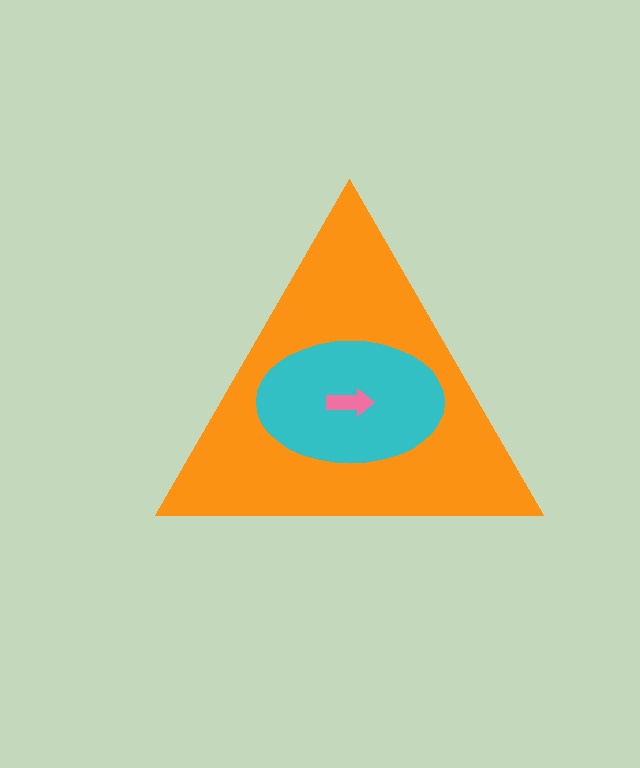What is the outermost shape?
The orange triangle.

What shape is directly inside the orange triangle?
The cyan ellipse.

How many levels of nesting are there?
3.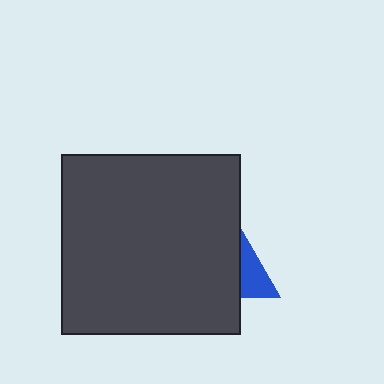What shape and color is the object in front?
The object in front is a dark gray rectangle.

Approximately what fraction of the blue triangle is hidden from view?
Roughly 64% of the blue triangle is hidden behind the dark gray rectangle.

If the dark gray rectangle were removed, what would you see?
You would see the complete blue triangle.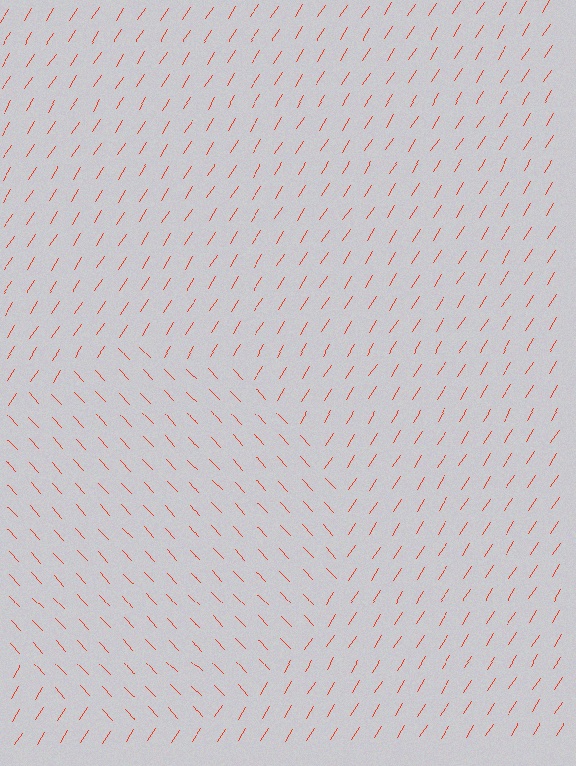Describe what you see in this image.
The image is filled with small red line segments. A circle region in the image has lines oriented differently from the surrounding lines, creating a visible texture boundary.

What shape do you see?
I see a circle.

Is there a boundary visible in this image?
Yes, there is a texture boundary formed by a change in line orientation.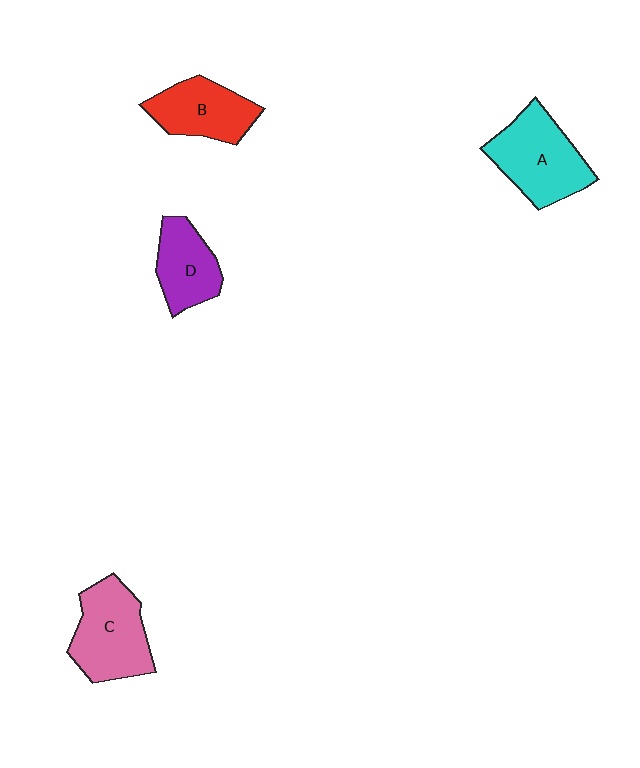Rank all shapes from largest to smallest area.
From largest to smallest: A (cyan), C (pink), B (red), D (purple).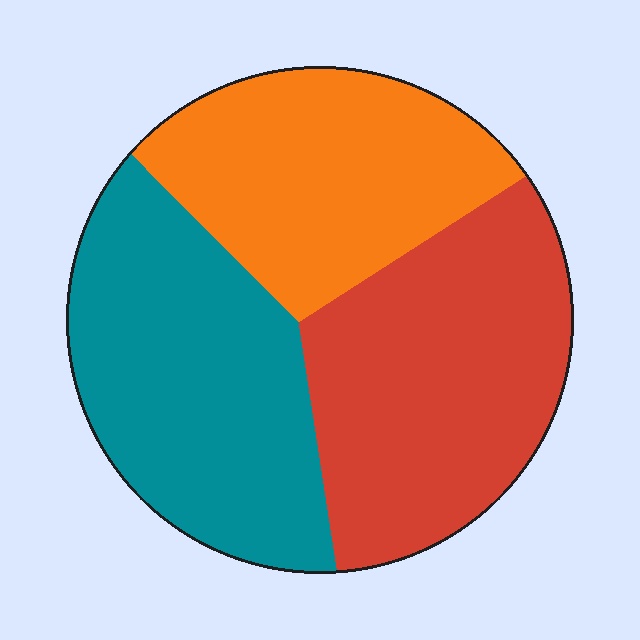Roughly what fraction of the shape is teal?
Teal takes up about one third (1/3) of the shape.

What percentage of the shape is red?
Red covers around 35% of the shape.